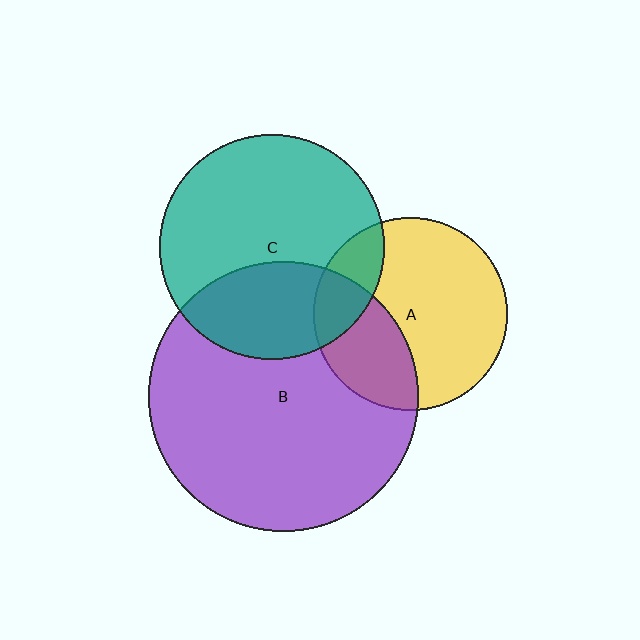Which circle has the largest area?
Circle B (purple).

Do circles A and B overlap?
Yes.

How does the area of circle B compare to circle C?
Approximately 1.4 times.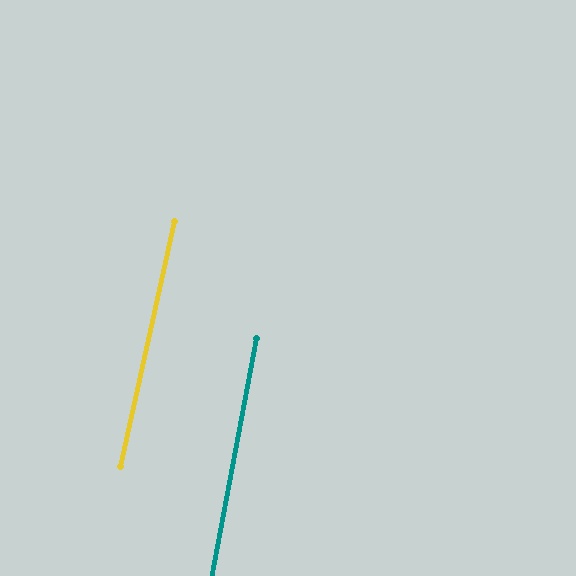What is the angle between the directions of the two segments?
Approximately 2 degrees.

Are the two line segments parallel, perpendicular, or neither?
Parallel — their directions differ by only 1.7°.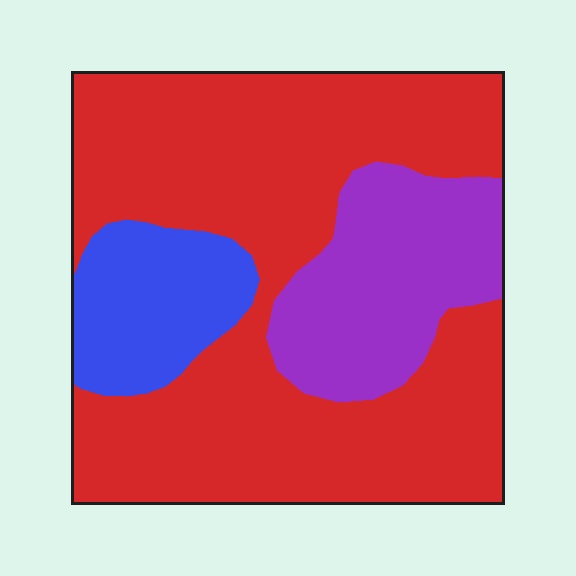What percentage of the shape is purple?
Purple covers around 20% of the shape.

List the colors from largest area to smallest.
From largest to smallest: red, purple, blue.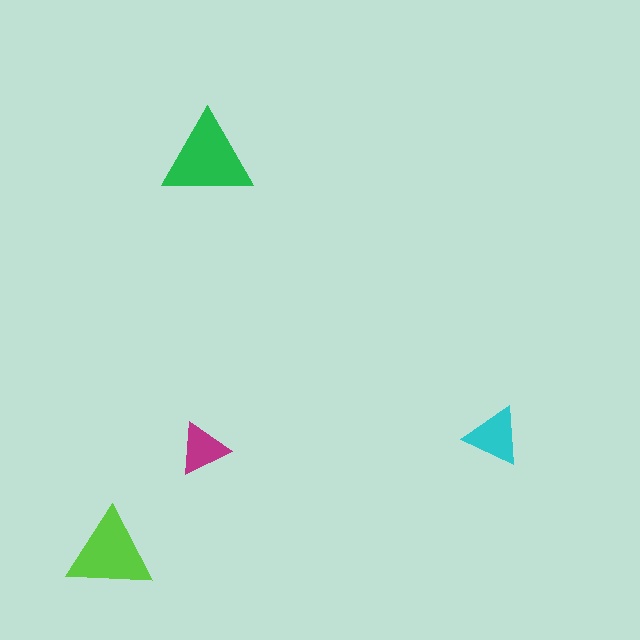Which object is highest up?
The green triangle is topmost.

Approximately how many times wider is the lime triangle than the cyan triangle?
About 1.5 times wider.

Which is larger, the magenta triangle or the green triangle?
The green one.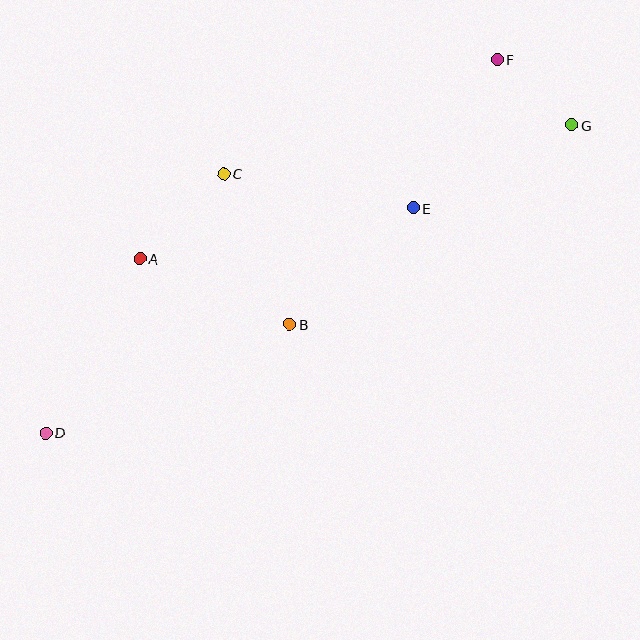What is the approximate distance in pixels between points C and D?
The distance between C and D is approximately 315 pixels.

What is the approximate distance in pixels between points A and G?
The distance between A and G is approximately 452 pixels.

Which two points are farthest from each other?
Points D and G are farthest from each other.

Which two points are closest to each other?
Points F and G are closest to each other.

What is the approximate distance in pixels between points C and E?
The distance between C and E is approximately 193 pixels.